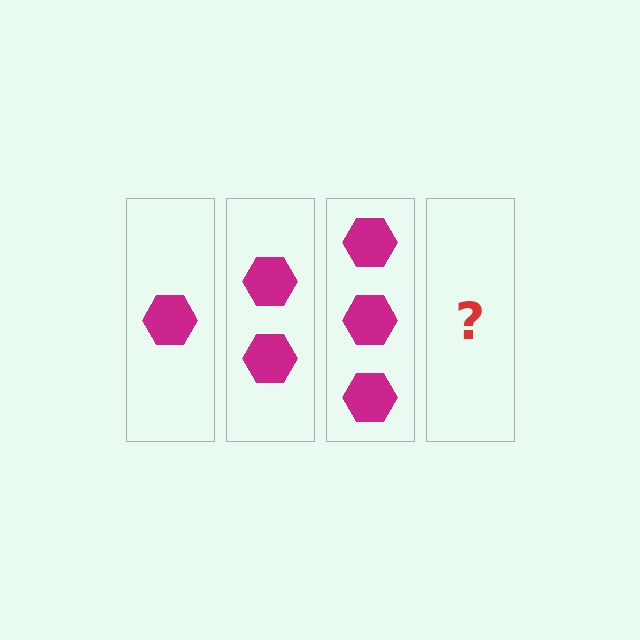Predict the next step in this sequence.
The next step is 4 hexagons.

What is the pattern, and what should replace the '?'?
The pattern is that each step adds one more hexagon. The '?' should be 4 hexagons.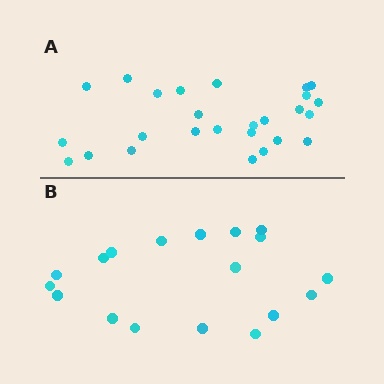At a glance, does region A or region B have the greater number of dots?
Region A (the top region) has more dots.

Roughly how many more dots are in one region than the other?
Region A has roughly 8 or so more dots than region B.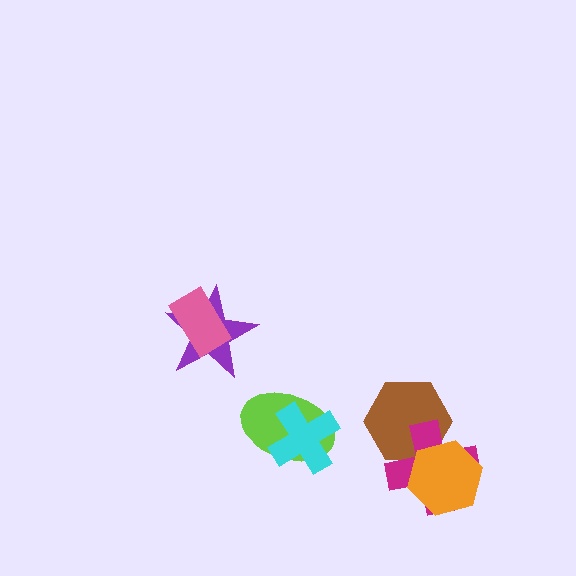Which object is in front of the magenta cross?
The orange hexagon is in front of the magenta cross.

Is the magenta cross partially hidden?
Yes, it is partially covered by another shape.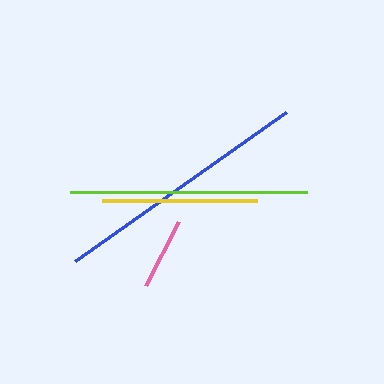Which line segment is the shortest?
The pink line is the shortest at approximately 72 pixels.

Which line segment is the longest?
The blue line is the longest at approximately 259 pixels.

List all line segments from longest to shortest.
From longest to shortest: blue, lime, yellow, pink.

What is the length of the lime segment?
The lime segment is approximately 236 pixels long.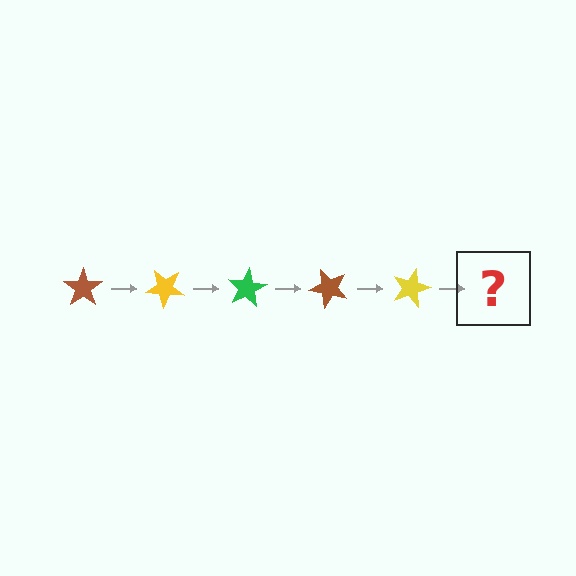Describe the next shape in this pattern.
It should be a green star, rotated 200 degrees from the start.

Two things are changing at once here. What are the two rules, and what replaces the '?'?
The two rules are that it rotates 40 degrees each step and the color cycles through brown, yellow, and green. The '?' should be a green star, rotated 200 degrees from the start.